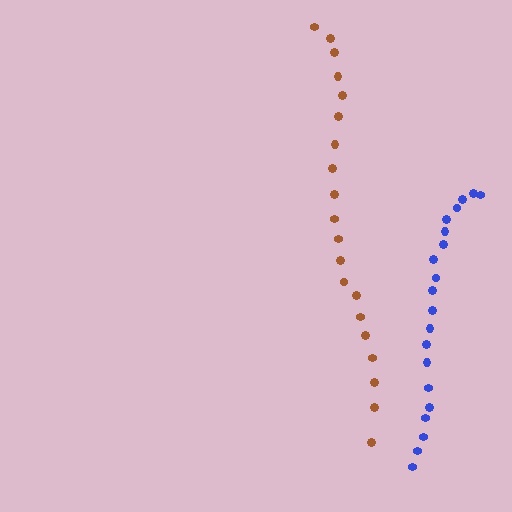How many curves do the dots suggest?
There are 2 distinct paths.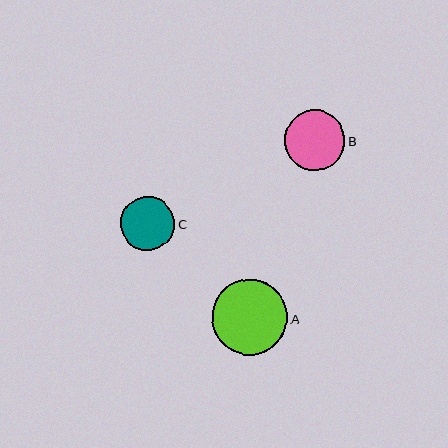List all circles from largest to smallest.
From largest to smallest: A, B, C.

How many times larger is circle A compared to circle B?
Circle A is approximately 1.3 times the size of circle B.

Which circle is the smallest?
Circle C is the smallest with a size of approximately 54 pixels.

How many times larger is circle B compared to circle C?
Circle B is approximately 1.1 times the size of circle C.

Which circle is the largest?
Circle A is the largest with a size of approximately 76 pixels.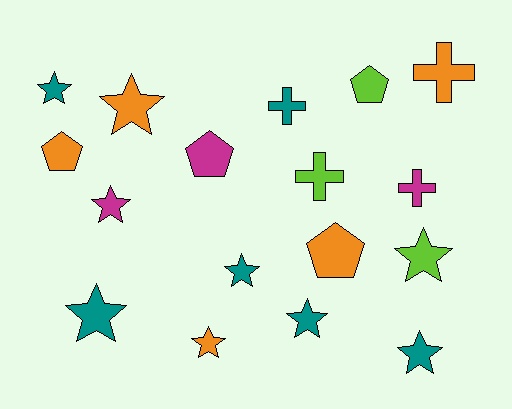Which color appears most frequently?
Teal, with 6 objects.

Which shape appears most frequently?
Star, with 9 objects.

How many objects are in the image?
There are 17 objects.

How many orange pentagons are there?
There are 2 orange pentagons.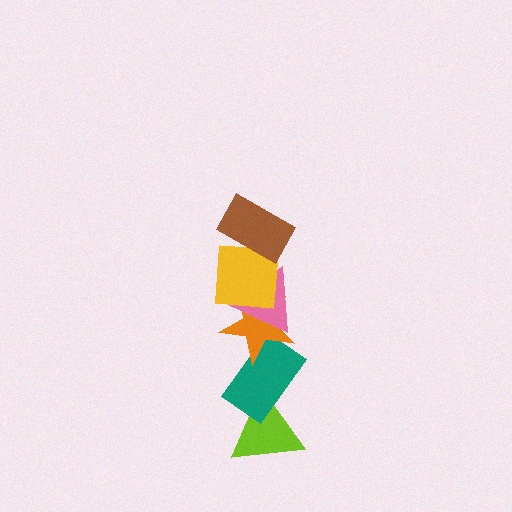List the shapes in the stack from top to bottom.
From top to bottom: the brown rectangle, the yellow square, the pink triangle, the orange star, the teal rectangle, the lime triangle.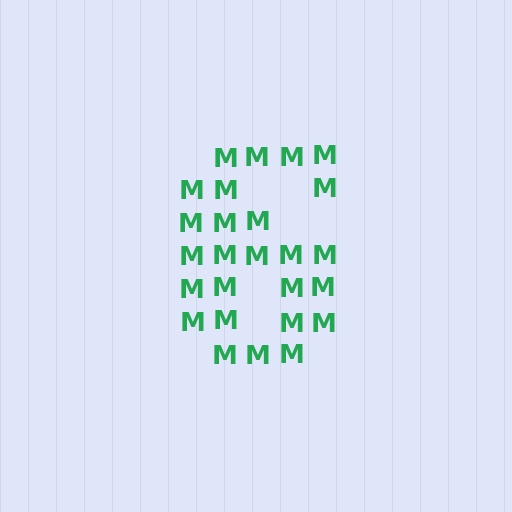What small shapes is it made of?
It is made of small letter M's.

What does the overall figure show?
The overall figure shows the digit 6.